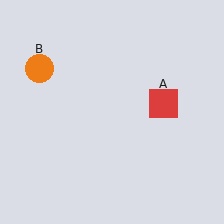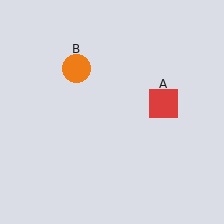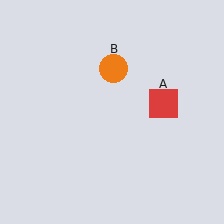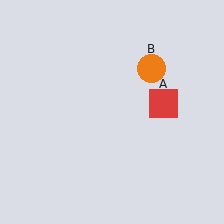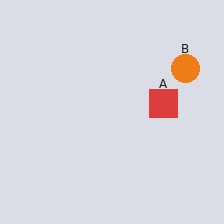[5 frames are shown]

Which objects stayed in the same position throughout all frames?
Red square (object A) remained stationary.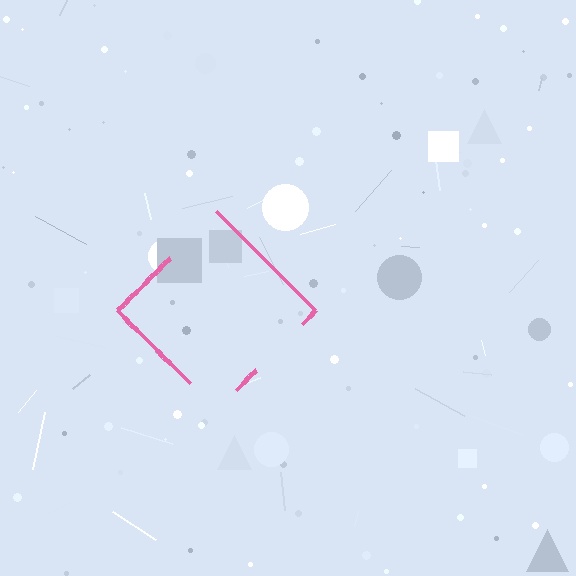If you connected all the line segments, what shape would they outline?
They would outline a diamond.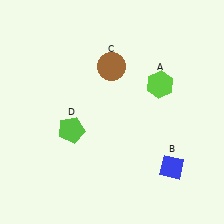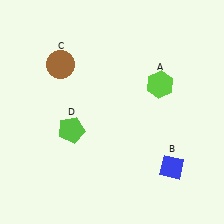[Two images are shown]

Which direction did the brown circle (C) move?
The brown circle (C) moved left.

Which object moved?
The brown circle (C) moved left.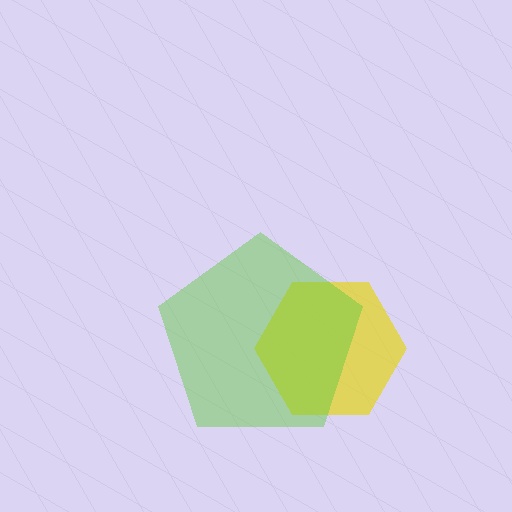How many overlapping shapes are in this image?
There are 2 overlapping shapes in the image.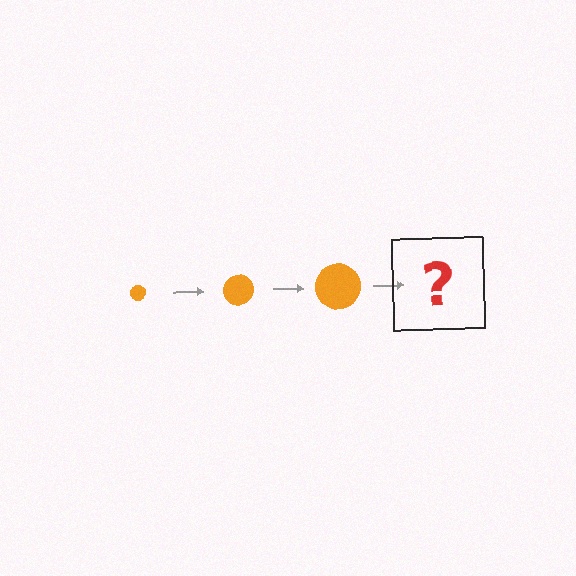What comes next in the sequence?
The next element should be an orange circle, larger than the previous one.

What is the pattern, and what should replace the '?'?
The pattern is that the circle gets progressively larger each step. The '?' should be an orange circle, larger than the previous one.